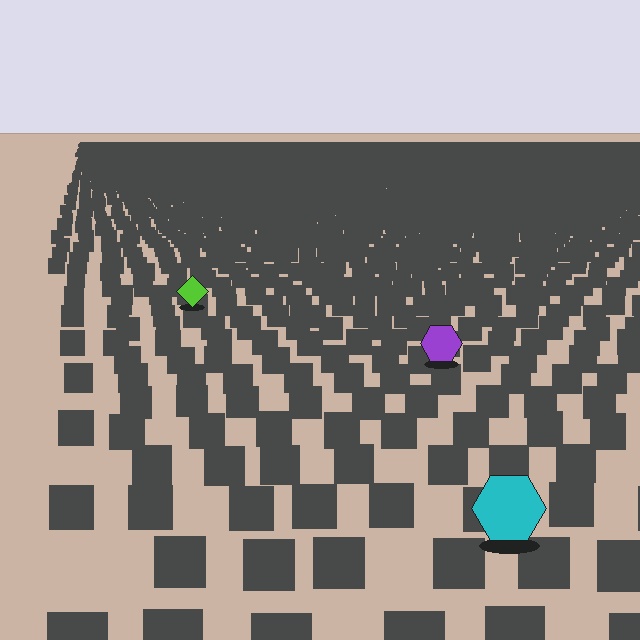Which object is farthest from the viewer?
The lime diamond is farthest from the viewer. It appears smaller and the ground texture around it is denser.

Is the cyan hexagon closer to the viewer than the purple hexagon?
Yes. The cyan hexagon is closer — you can tell from the texture gradient: the ground texture is coarser near it.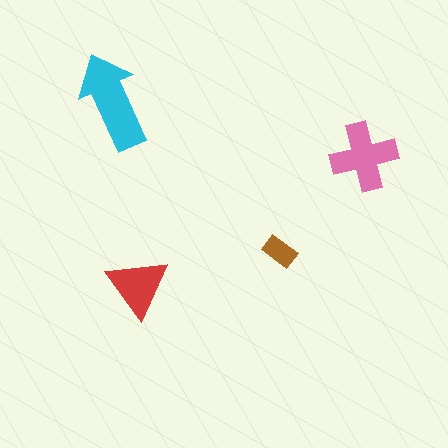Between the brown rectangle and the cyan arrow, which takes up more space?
The cyan arrow.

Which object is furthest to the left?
The cyan arrow is leftmost.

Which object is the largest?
The cyan arrow.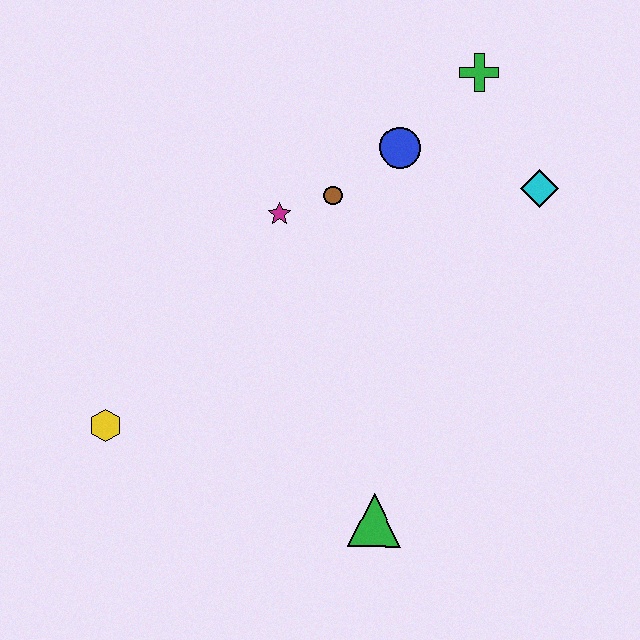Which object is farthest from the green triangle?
The green cross is farthest from the green triangle.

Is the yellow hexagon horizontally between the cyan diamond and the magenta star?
No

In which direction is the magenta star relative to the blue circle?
The magenta star is to the left of the blue circle.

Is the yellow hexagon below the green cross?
Yes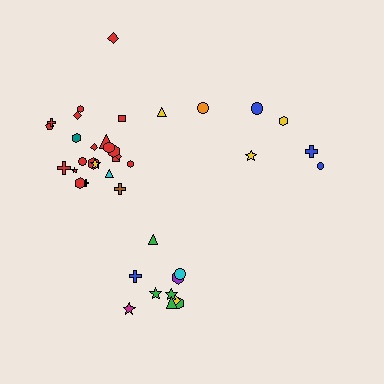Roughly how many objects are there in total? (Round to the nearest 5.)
Roughly 40 objects in total.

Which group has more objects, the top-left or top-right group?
The top-left group.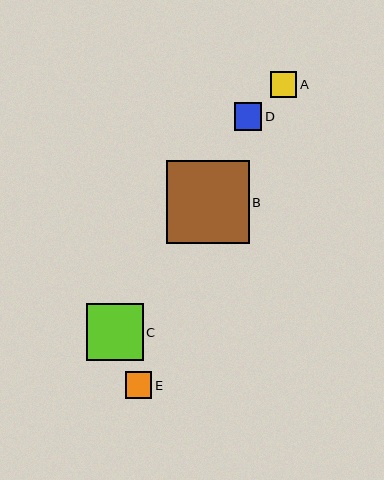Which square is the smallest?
Square E is the smallest with a size of approximately 26 pixels.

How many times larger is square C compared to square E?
Square C is approximately 2.2 times the size of square E.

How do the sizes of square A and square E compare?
Square A and square E are approximately the same size.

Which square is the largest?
Square B is the largest with a size of approximately 83 pixels.